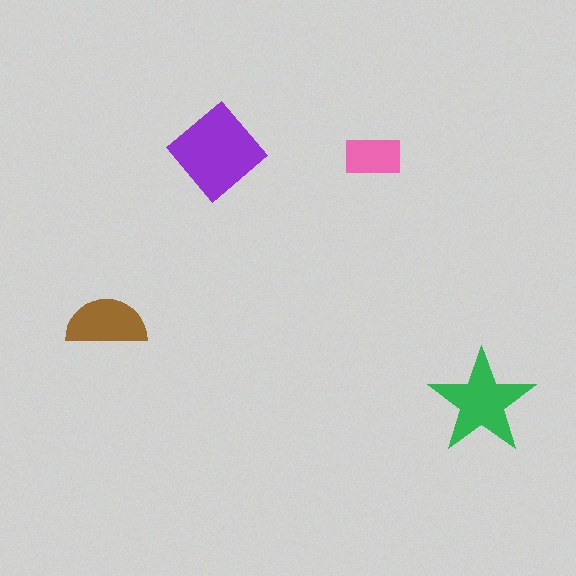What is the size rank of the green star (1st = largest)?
2nd.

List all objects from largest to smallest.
The purple diamond, the green star, the brown semicircle, the pink rectangle.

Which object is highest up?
The purple diamond is topmost.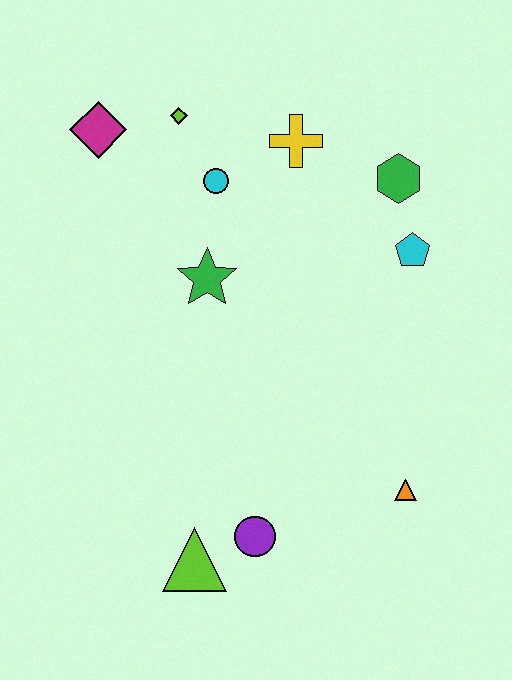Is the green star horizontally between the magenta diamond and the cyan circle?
Yes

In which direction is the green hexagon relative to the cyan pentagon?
The green hexagon is above the cyan pentagon.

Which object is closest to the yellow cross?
The cyan circle is closest to the yellow cross.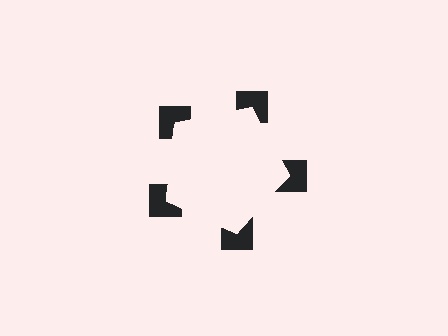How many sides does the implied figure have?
5 sides.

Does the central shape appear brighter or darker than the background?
It typically appears slightly brighter than the background, even though no actual brightness change is drawn.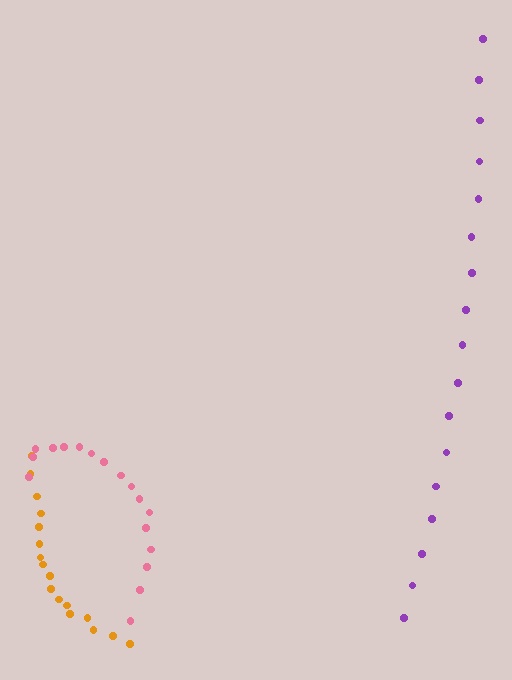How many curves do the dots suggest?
There are 3 distinct paths.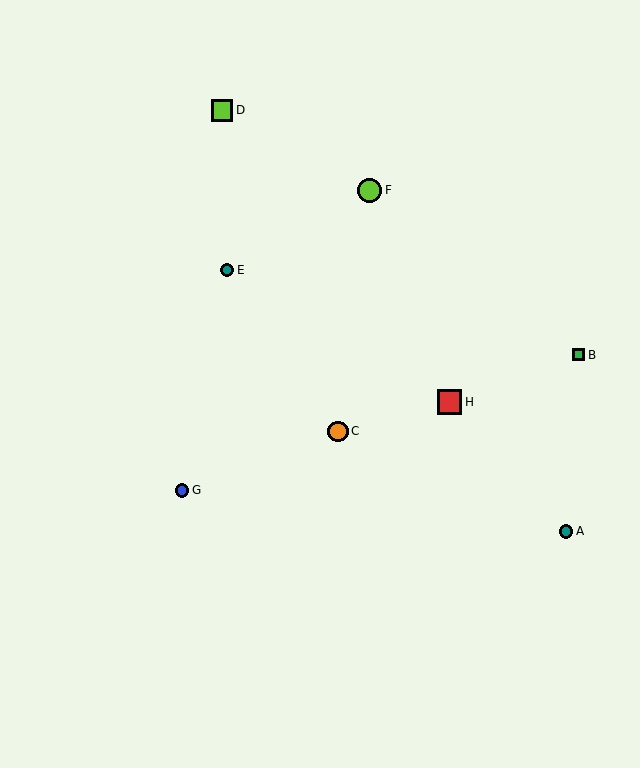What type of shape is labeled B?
Shape B is a green square.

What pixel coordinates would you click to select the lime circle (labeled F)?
Click at (370, 190) to select the lime circle F.